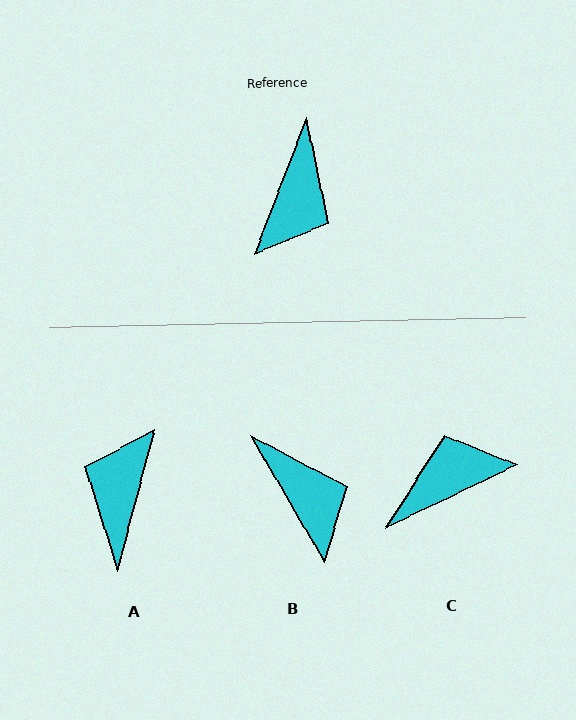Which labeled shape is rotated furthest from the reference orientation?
A, about 174 degrees away.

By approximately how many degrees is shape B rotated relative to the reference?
Approximately 51 degrees counter-clockwise.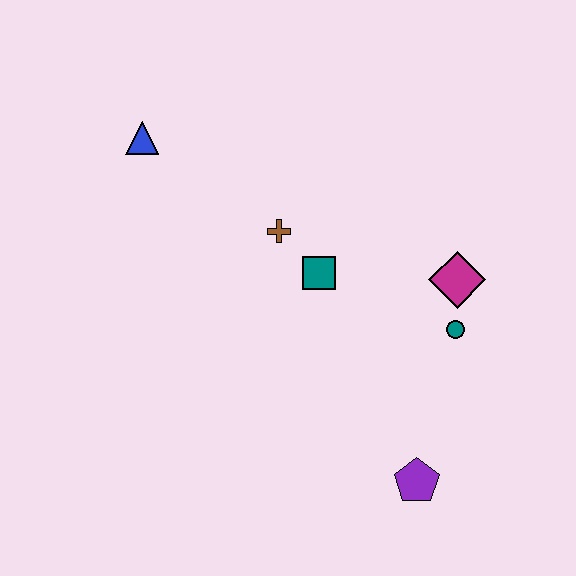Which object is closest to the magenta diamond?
The teal circle is closest to the magenta diamond.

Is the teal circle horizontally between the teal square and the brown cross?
No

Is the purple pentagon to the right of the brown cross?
Yes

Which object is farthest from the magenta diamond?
The blue triangle is farthest from the magenta diamond.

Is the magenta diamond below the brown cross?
Yes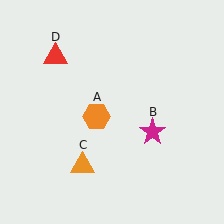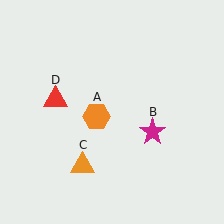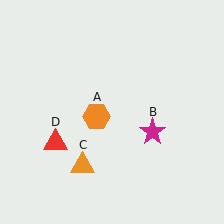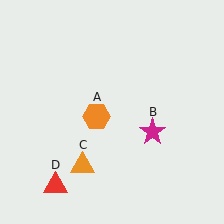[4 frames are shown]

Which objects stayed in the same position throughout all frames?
Orange hexagon (object A) and magenta star (object B) and orange triangle (object C) remained stationary.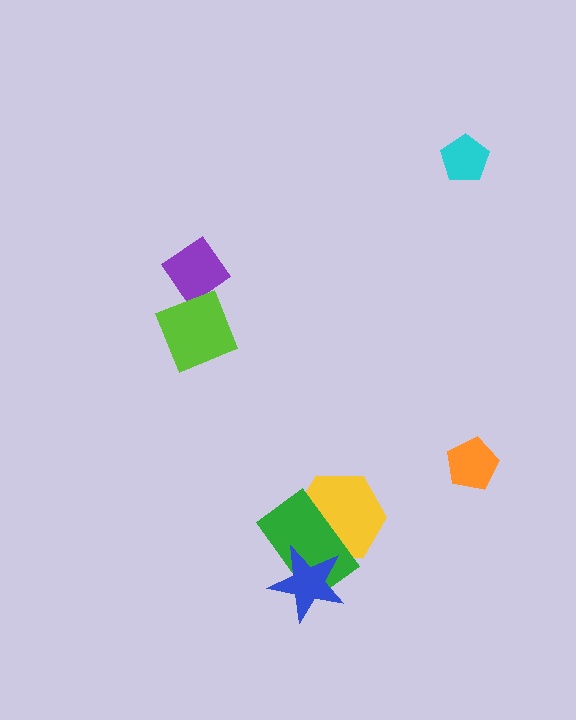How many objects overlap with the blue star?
2 objects overlap with the blue star.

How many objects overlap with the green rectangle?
2 objects overlap with the green rectangle.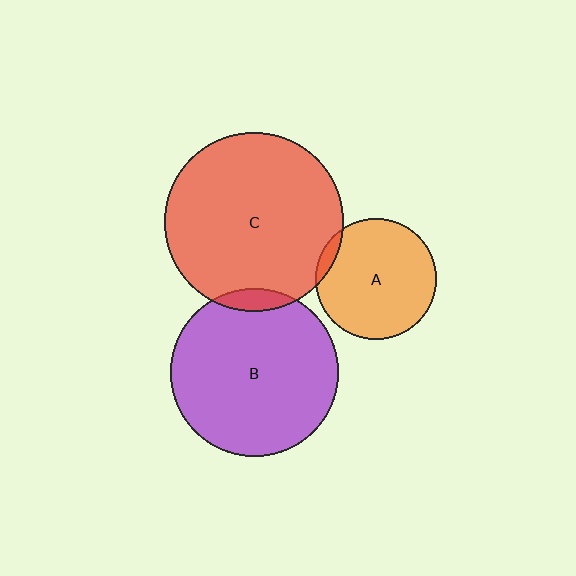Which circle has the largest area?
Circle C (red).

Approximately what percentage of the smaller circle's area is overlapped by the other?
Approximately 5%.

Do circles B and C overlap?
Yes.